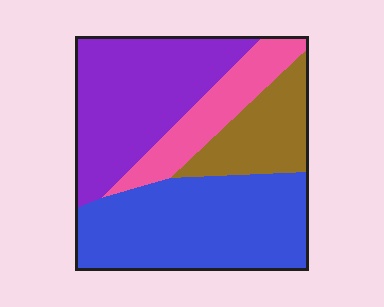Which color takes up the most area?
Blue, at roughly 40%.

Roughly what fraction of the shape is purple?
Purple takes up between a quarter and a half of the shape.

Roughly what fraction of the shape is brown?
Brown takes up about one sixth (1/6) of the shape.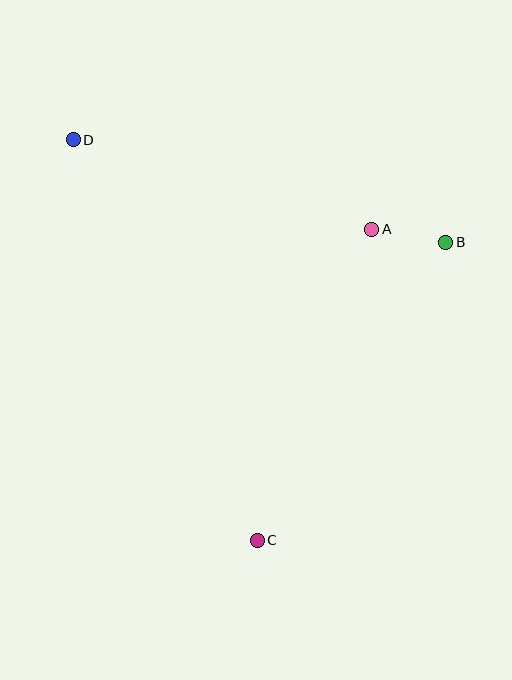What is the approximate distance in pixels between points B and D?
The distance between B and D is approximately 387 pixels.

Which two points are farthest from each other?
Points C and D are farthest from each other.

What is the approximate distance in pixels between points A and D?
The distance between A and D is approximately 312 pixels.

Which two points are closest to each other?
Points A and B are closest to each other.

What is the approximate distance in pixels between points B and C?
The distance between B and C is approximately 353 pixels.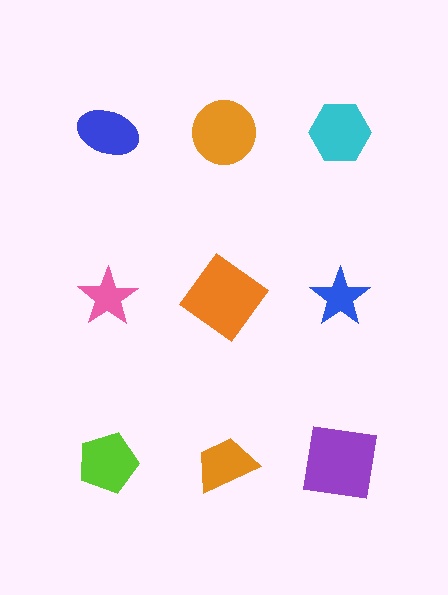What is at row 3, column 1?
A lime pentagon.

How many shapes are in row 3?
3 shapes.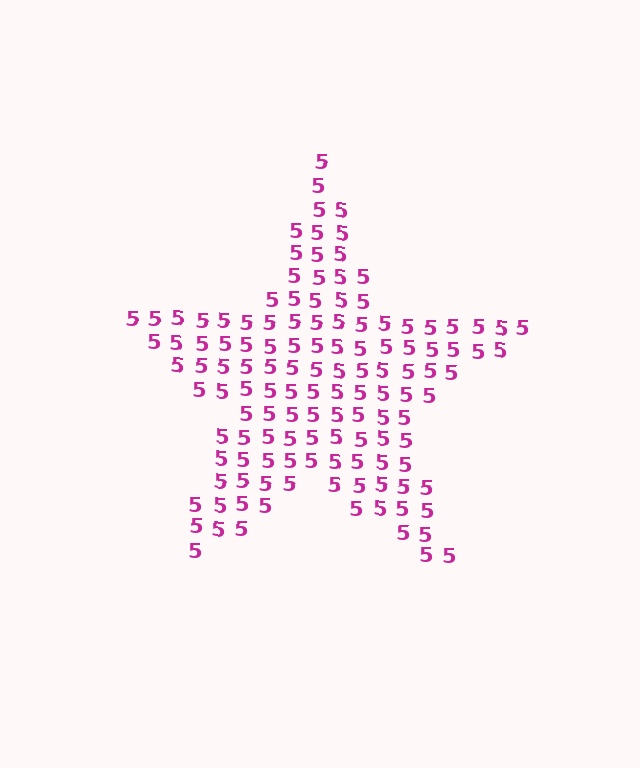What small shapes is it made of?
It is made of small digit 5's.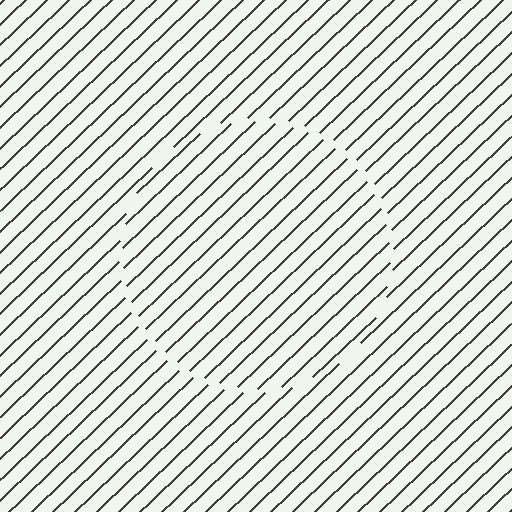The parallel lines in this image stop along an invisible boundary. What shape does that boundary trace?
An illusory circle. The interior of the shape contains the same grating, shifted by half a period — the contour is defined by the phase discontinuity where line-ends from the inner and outer gratings abut.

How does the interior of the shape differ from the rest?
The interior of the shape contains the same grating, shifted by half a period — the contour is defined by the phase discontinuity where line-ends from the inner and outer gratings abut.